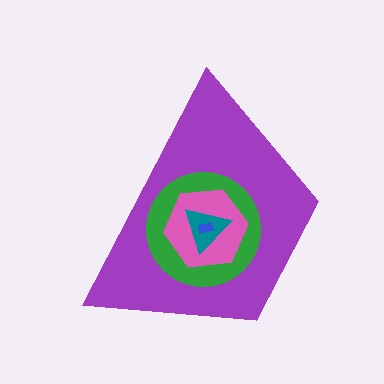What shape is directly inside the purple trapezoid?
The green circle.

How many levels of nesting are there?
5.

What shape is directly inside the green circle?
The pink hexagon.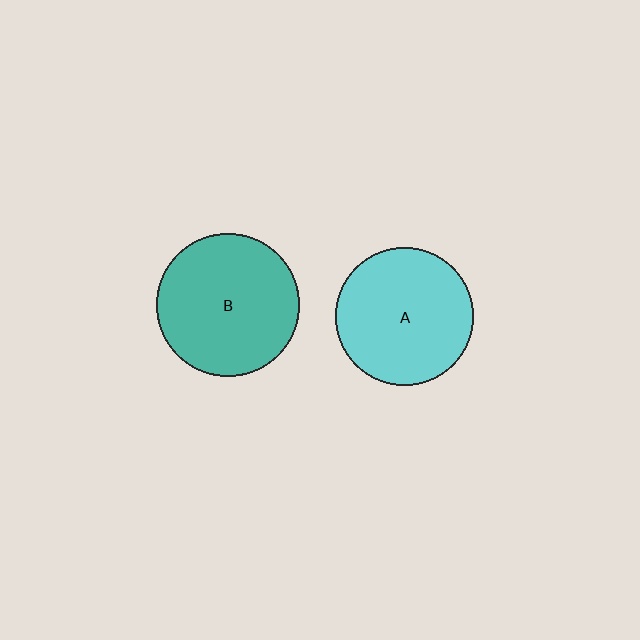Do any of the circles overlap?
No, none of the circles overlap.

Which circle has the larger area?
Circle B (teal).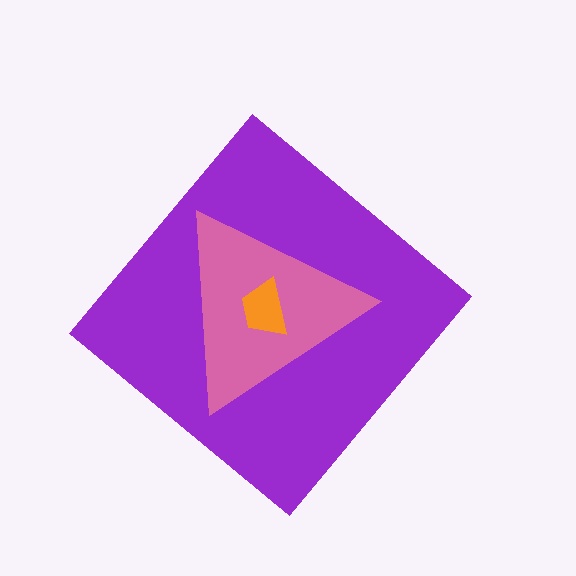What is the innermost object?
The orange trapezoid.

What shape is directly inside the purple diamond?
The pink triangle.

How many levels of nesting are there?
3.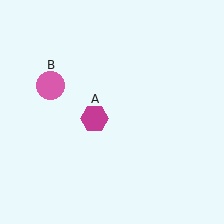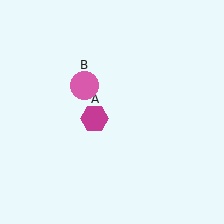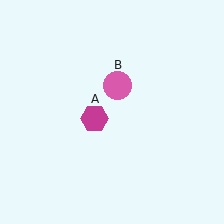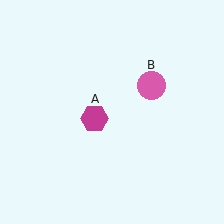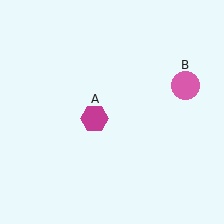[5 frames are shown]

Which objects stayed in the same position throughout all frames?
Magenta hexagon (object A) remained stationary.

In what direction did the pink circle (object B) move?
The pink circle (object B) moved right.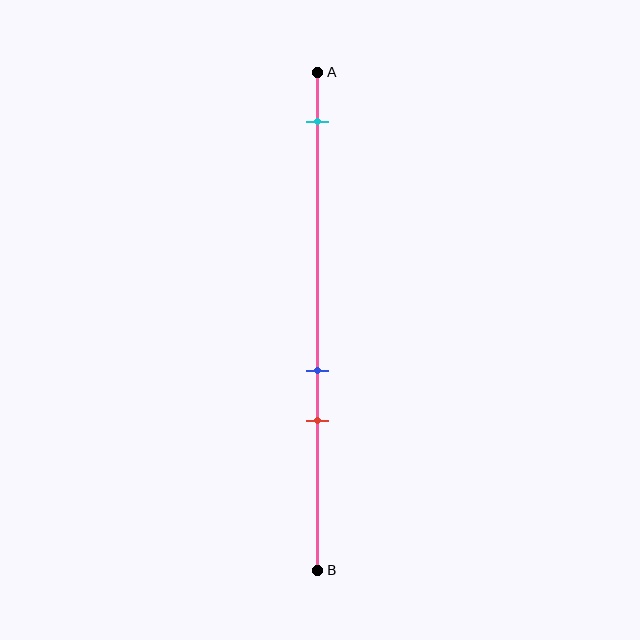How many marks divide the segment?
There are 3 marks dividing the segment.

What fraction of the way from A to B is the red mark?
The red mark is approximately 70% (0.7) of the way from A to B.